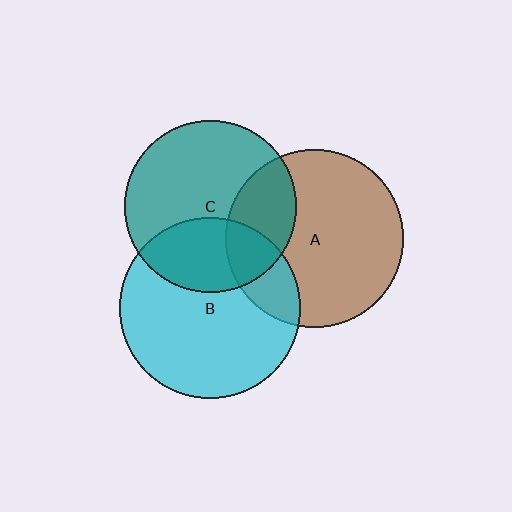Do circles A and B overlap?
Yes.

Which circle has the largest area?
Circle B (cyan).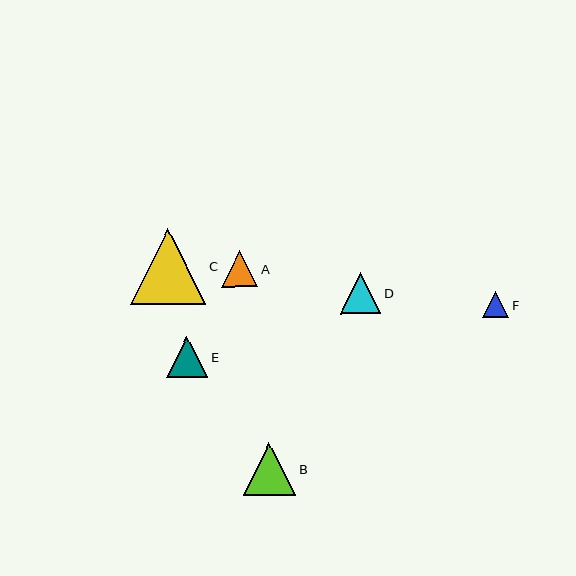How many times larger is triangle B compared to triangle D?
Triangle B is approximately 1.3 times the size of triangle D.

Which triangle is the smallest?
Triangle F is the smallest with a size of approximately 26 pixels.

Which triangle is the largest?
Triangle C is the largest with a size of approximately 76 pixels.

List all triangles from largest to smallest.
From largest to smallest: C, B, E, D, A, F.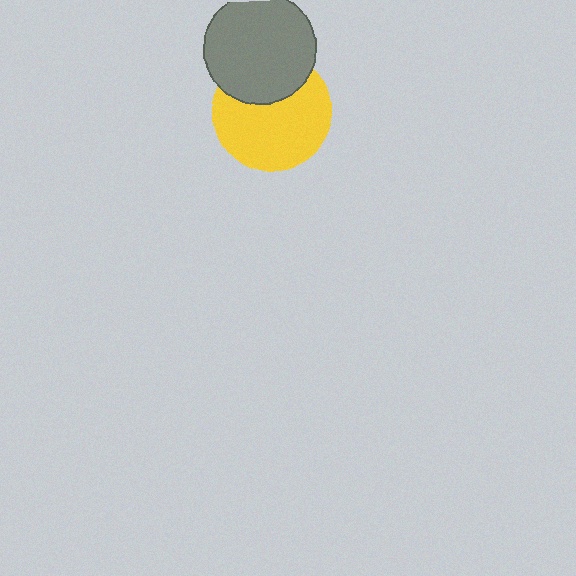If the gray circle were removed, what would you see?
You would see the complete yellow circle.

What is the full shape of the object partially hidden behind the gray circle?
The partially hidden object is a yellow circle.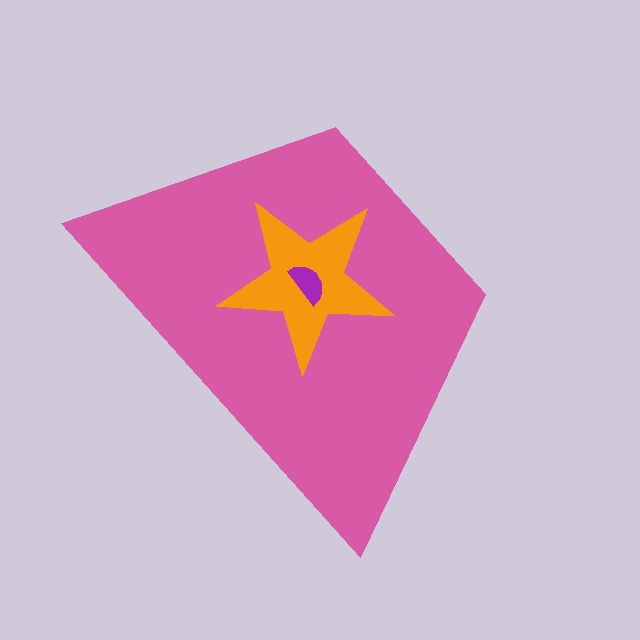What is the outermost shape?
The pink trapezoid.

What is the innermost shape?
The purple semicircle.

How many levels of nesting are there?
3.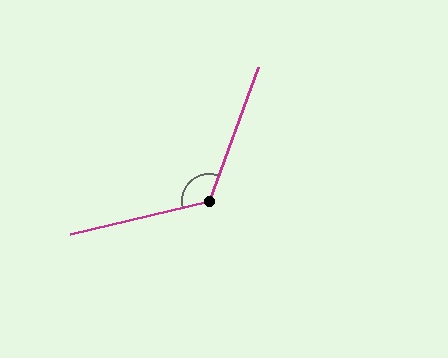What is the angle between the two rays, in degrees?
Approximately 124 degrees.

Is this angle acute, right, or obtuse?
It is obtuse.